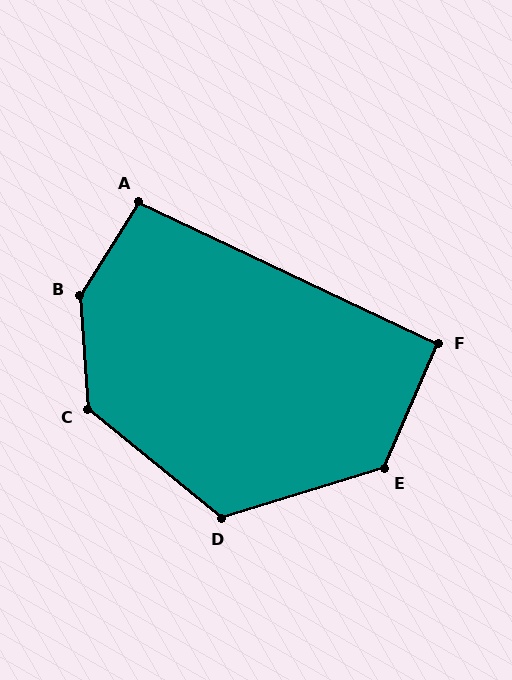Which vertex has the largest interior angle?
B, at approximately 144 degrees.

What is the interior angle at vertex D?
Approximately 124 degrees (obtuse).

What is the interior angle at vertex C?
Approximately 133 degrees (obtuse).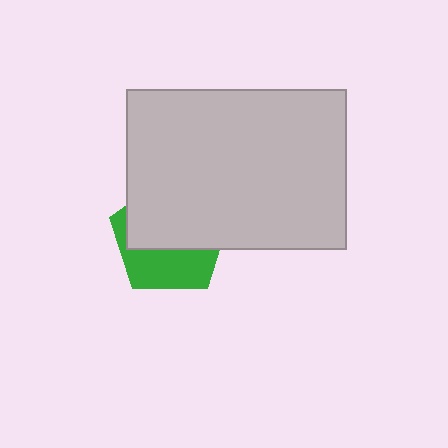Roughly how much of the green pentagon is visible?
A small part of it is visible (roughly 41%).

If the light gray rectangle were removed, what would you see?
You would see the complete green pentagon.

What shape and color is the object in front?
The object in front is a light gray rectangle.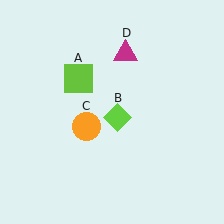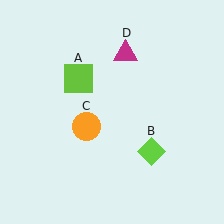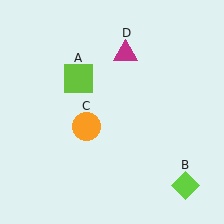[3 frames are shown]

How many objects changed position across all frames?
1 object changed position: lime diamond (object B).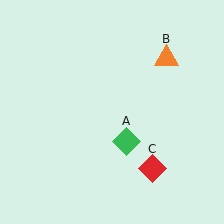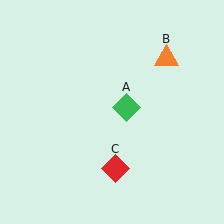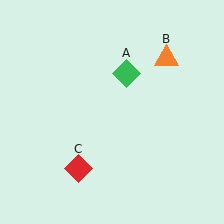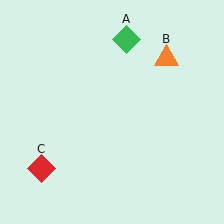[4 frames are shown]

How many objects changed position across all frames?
2 objects changed position: green diamond (object A), red diamond (object C).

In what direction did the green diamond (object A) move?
The green diamond (object A) moved up.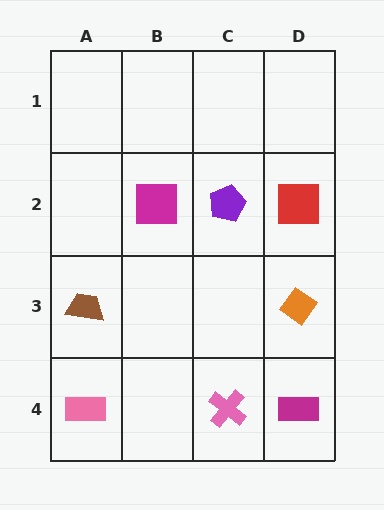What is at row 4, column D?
A magenta rectangle.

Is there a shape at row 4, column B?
No, that cell is empty.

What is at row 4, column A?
A pink rectangle.